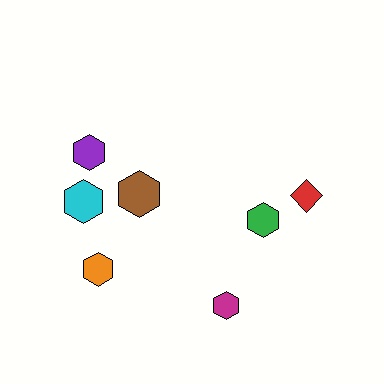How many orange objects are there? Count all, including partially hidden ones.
There is 1 orange object.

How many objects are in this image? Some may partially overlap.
There are 7 objects.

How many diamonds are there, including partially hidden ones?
There is 1 diamond.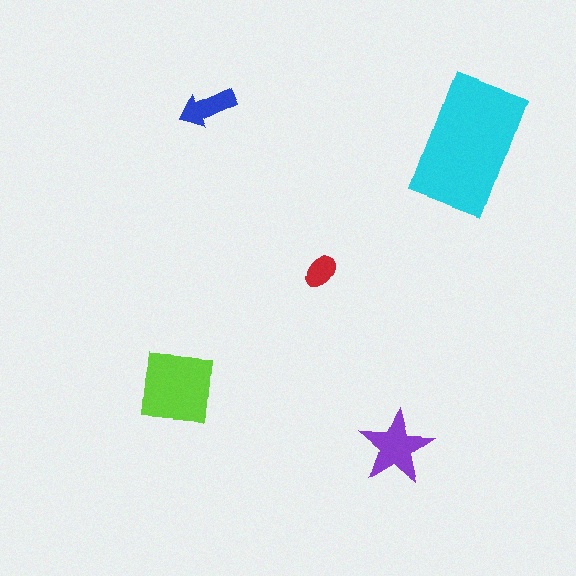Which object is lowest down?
The purple star is bottommost.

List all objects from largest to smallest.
The cyan rectangle, the lime square, the purple star, the blue arrow, the red ellipse.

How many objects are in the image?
There are 5 objects in the image.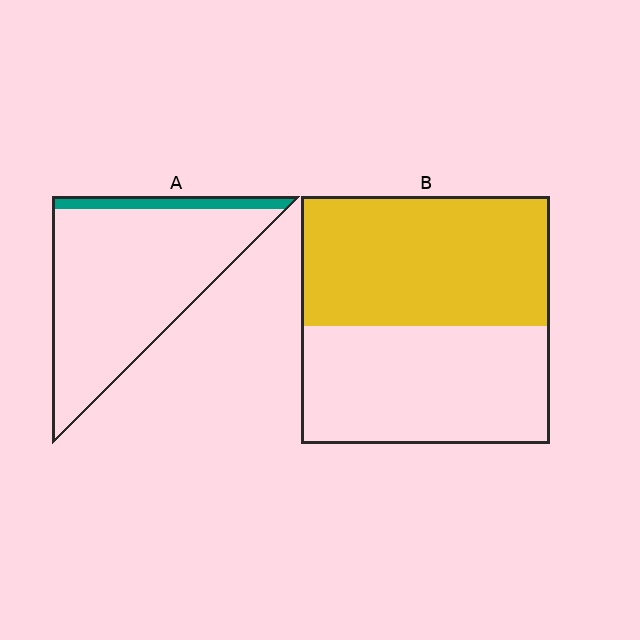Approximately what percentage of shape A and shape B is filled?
A is approximately 10% and B is approximately 50%.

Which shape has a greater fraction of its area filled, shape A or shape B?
Shape B.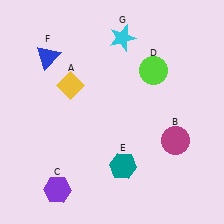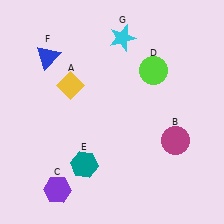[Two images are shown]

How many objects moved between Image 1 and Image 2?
1 object moved between the two images.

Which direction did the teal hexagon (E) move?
The teal hexagon (E) moved left.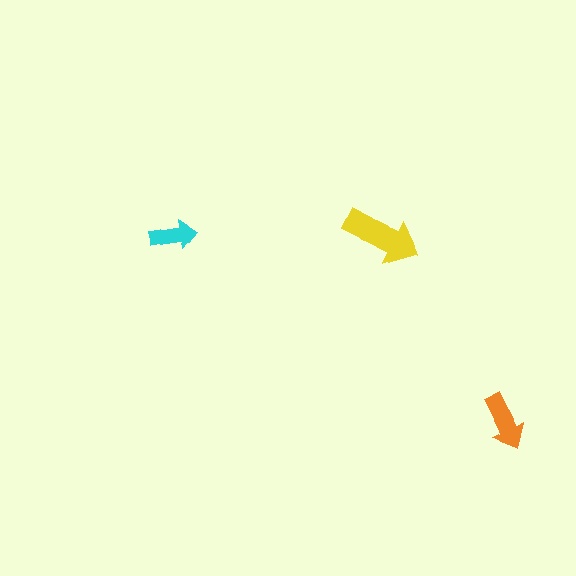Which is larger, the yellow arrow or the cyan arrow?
The yellow one.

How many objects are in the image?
There are 3 objects in the image.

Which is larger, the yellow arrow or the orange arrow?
The yellow one.